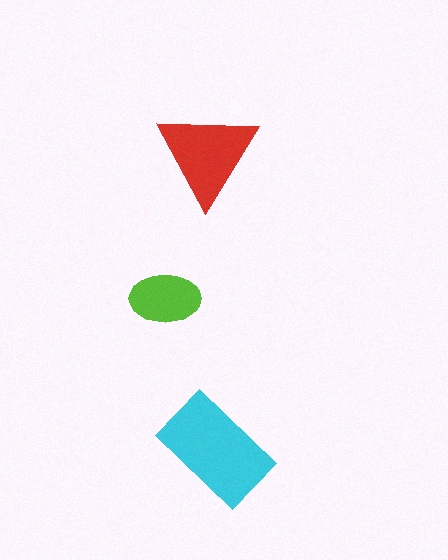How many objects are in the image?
There are 3 objects in the image.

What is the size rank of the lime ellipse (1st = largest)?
3rd.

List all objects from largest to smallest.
The cyan rectangle, the red triangle, the lime ellipse.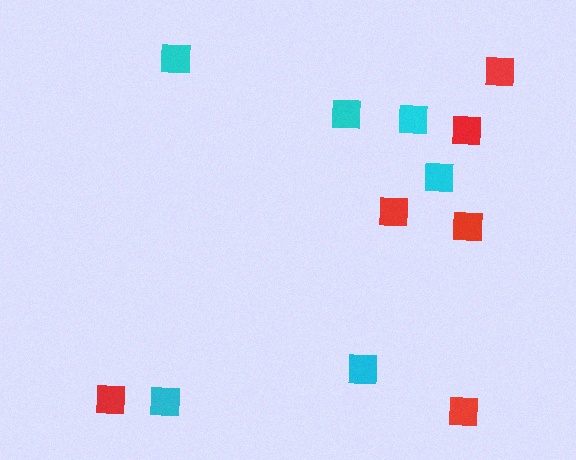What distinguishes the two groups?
There are 2 groups: one group of cyan squares (6) and one group of red squares (6).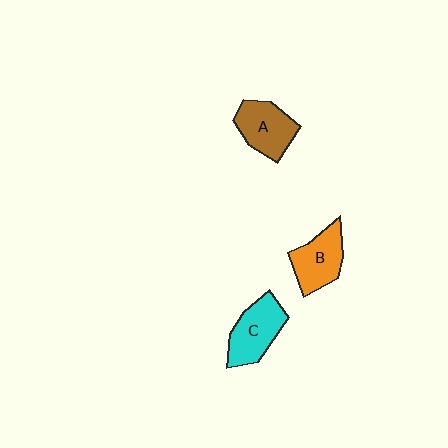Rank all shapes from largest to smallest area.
From largest to smallest: C (cyan), A (brown), B (orange).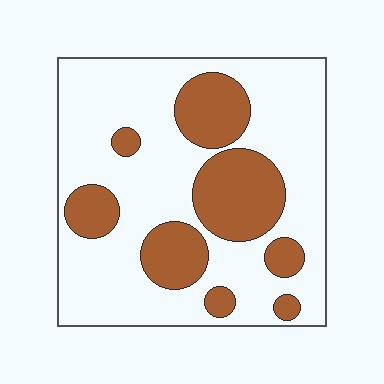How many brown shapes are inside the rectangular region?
8.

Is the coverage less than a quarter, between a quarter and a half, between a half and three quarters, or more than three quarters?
Between a quarter and a half.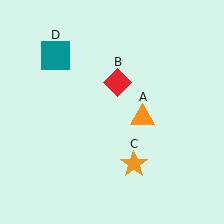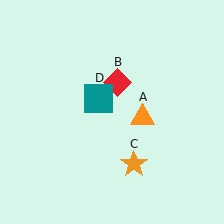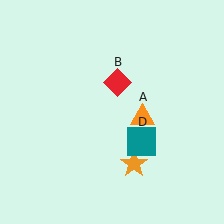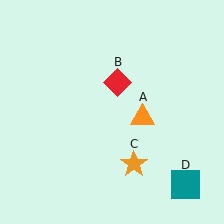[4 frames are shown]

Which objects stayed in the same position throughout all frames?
Orange triangle (object A) and red diamond (object B) and orange star (object C) remained stationary.